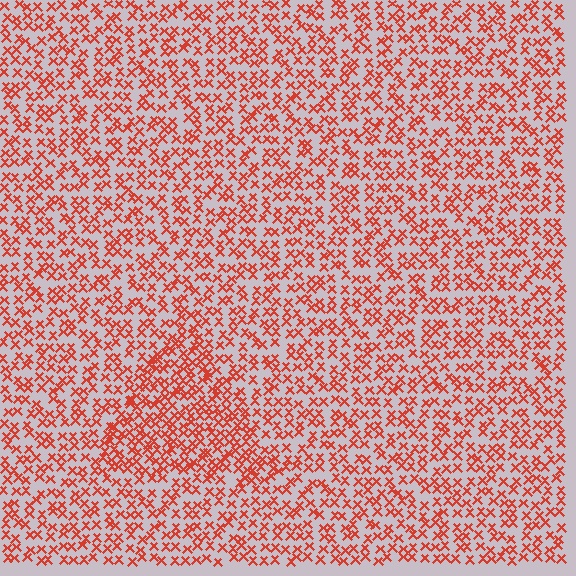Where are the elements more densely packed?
The elements are more densely packed inside the triangle boundary.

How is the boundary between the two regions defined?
The boundary is defined by a change in element density (approximately 1.6x ratio). All elements are the same color, size, and shape.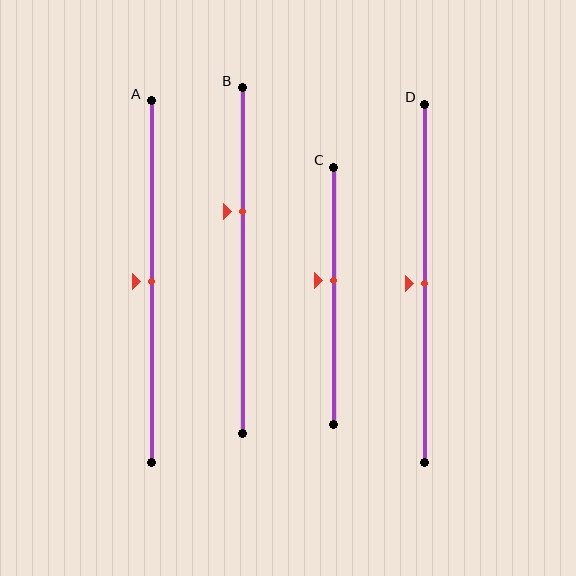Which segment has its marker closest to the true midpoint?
Segment A has its marker closest to the true midpoint.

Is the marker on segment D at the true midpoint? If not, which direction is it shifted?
Yes, the marker on segment D is at the true midpoint.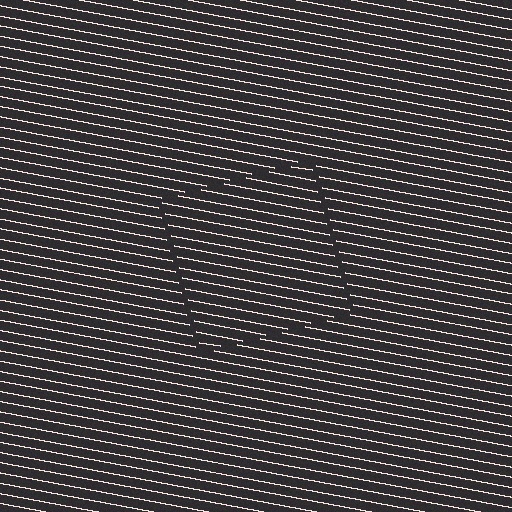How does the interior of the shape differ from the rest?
The interior of the shape contains the same grating, shifted by half a period — the contour is defined by the phase discontinuity where line-ends from the inner and outer gratings abut.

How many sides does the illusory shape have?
4 sides — the line-ends trace a square.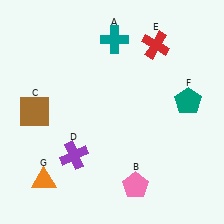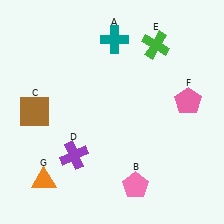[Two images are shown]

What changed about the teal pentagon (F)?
In Image 1, F is teal. In Image 2, it changed to pink.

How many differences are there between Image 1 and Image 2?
There are 2 differences between the two images.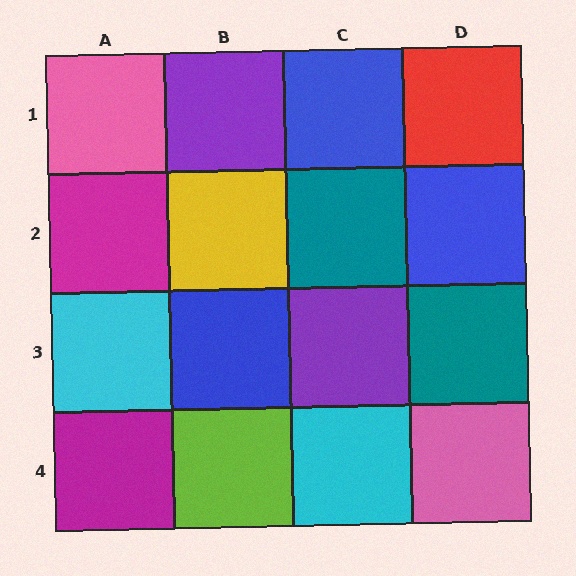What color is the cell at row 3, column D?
Teal.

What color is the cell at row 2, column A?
Magenta.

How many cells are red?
1 cell is red.